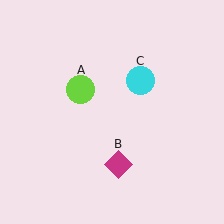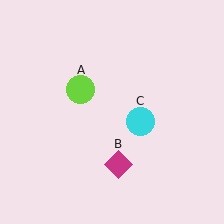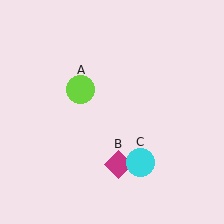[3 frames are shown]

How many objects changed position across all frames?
1 object changed position: cyan circle (object C).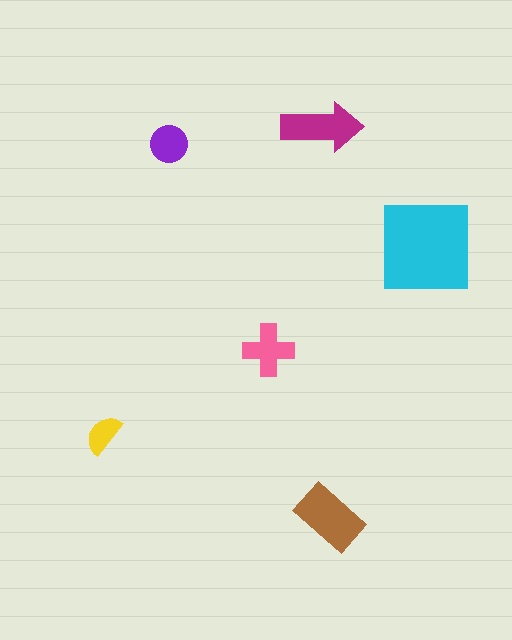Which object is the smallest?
The yellow semicircle.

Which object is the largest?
The cyan square.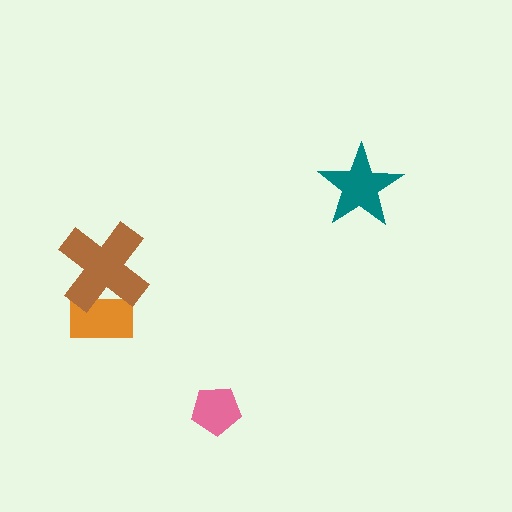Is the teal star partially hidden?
No, no other shape covers it.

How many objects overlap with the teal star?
0 objects overlap with the teal star.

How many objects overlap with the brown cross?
1 object overlaps with the brown cross.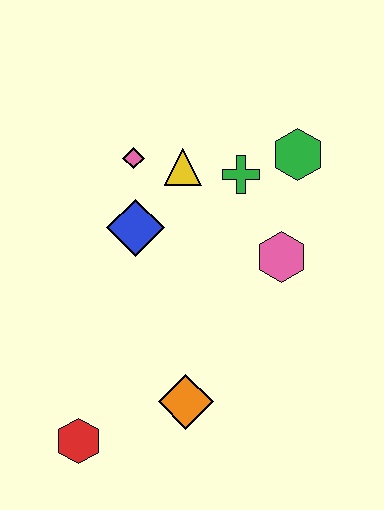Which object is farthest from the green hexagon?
The red hexagon is farthest from the green hexagon.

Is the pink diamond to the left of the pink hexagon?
Yes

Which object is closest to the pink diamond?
The yellow triangle is closest to the pink diamond.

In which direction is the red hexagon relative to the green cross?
The red hexagon is below the green cross.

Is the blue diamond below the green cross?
Yes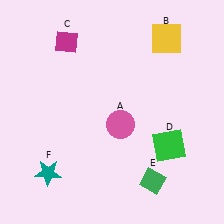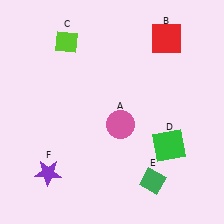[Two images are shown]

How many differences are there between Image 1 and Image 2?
There are 3 differences between the two images.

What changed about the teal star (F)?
In Image 1, F is teal. In Image 2, it changed to purple.